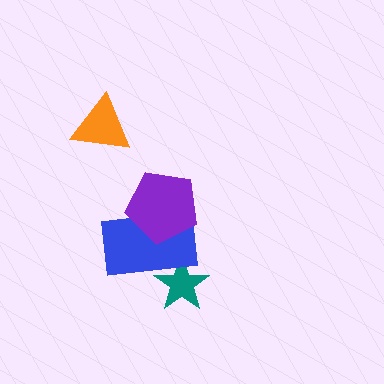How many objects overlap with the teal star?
1 object overlaps with the teal star.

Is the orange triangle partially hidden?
No, no other shape covers it.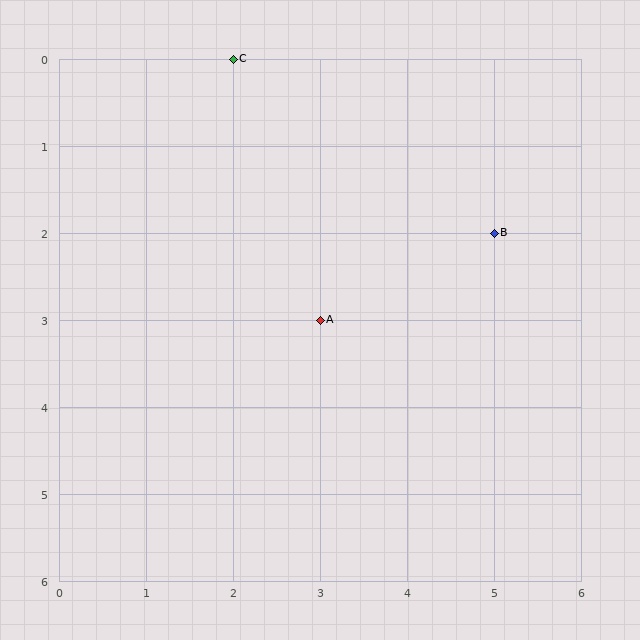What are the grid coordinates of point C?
Point C is at grid coordinates (2, 0).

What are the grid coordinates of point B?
Point B is at grid coordinates (5, 2).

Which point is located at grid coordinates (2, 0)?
Point C is at (2, 0).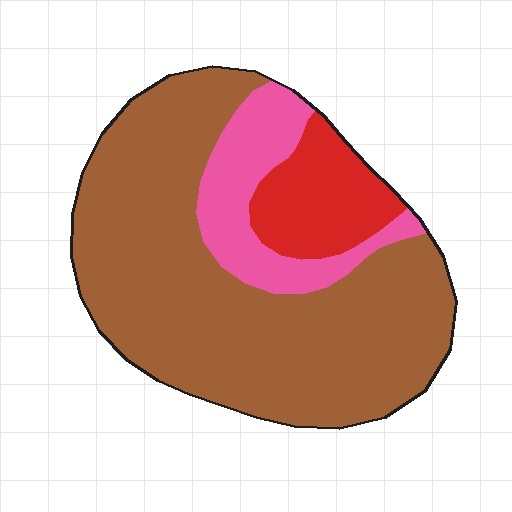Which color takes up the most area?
Brown, at roughly 70%.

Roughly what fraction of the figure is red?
Red takes up about one eighth (1/8) of the figure.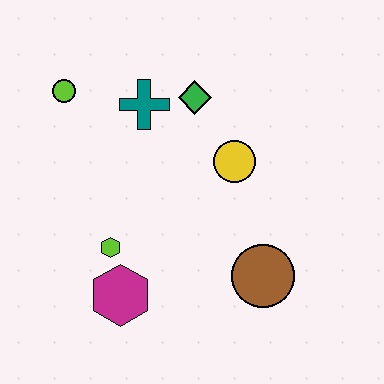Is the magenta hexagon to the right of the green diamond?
No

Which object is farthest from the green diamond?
The magenta hexagon is farthest from the green diamond.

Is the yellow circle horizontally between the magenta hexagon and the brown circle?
Yes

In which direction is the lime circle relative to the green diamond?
The lime circle is to the left of the green diamond.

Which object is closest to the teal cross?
The green diamond is closest to the teal cross.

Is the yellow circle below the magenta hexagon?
No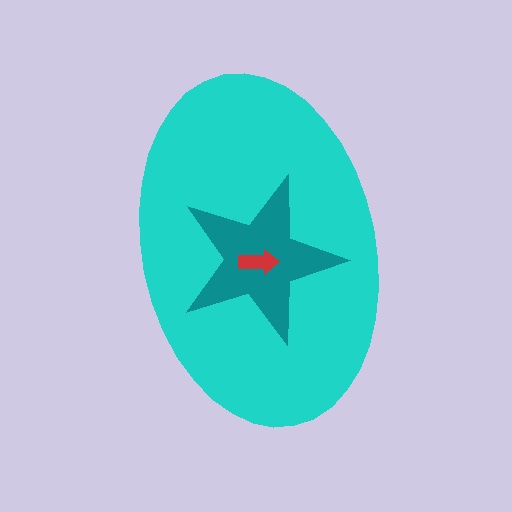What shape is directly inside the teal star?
The red arrow.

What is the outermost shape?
The cyan ellipse.